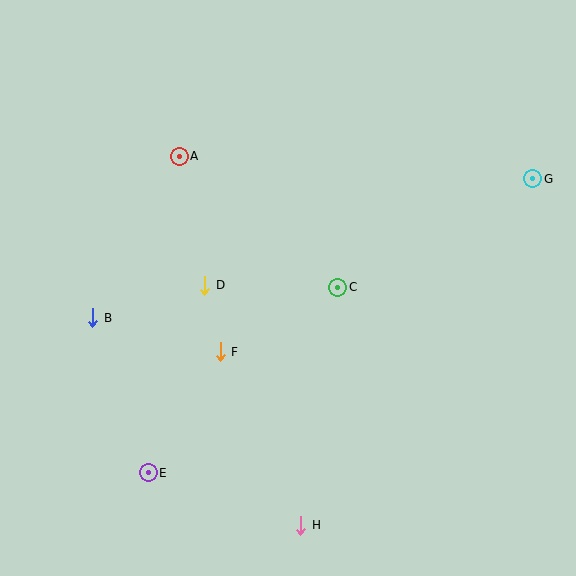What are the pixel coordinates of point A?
Point A is at (179, 156).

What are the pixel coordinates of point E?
Point E is at (148, 473).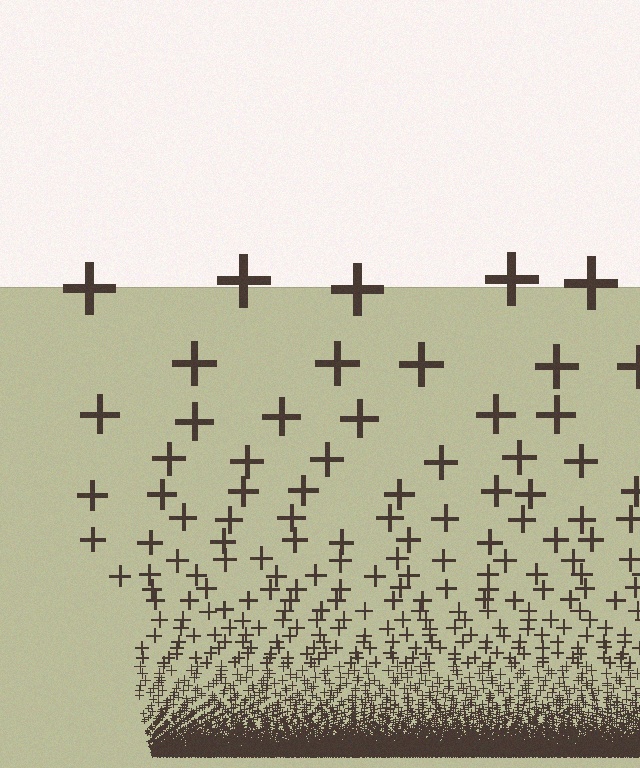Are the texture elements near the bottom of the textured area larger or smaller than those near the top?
Smaller. The gradient is inverted — elements near the bottom are smaller and denser.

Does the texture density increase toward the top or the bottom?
Density increases toward the bottom.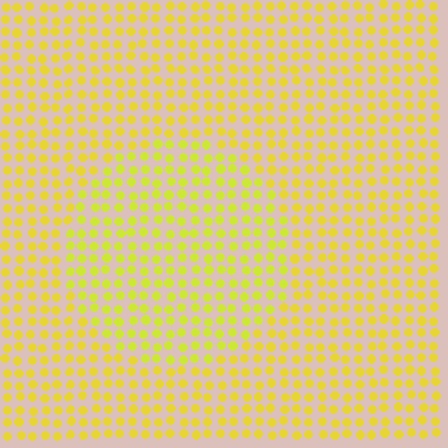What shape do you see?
I see a circle.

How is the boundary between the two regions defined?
The boundary is defined purely by a slight shift in hue (about 15 degrees). Spacing, size, and orientation are identical on both sides.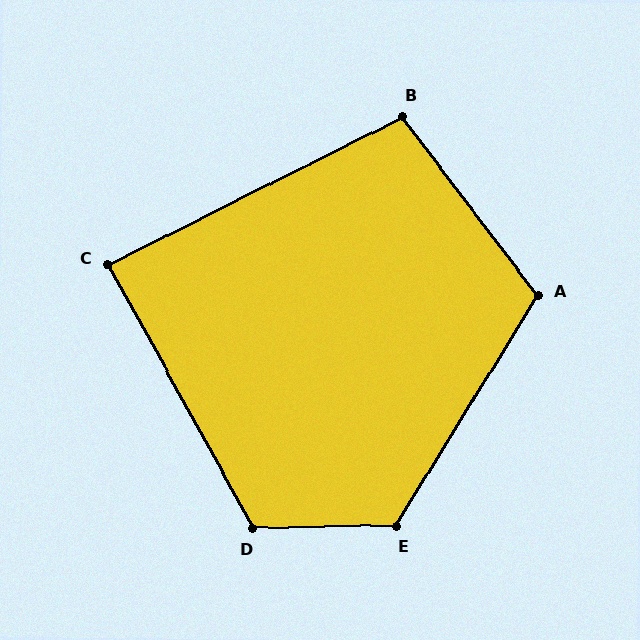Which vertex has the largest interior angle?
E, at approximately 123 degrees.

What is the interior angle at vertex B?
Approximately 101 degrees (obtuse).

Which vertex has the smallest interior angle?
C, at approximately 88 degrees.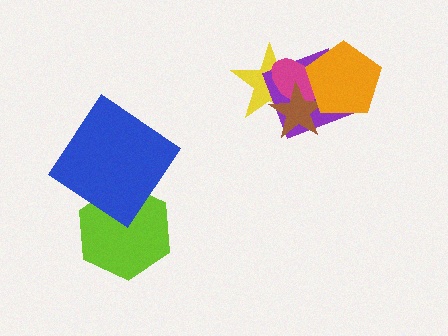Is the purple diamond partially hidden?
Yes, it is partially covered by another shape.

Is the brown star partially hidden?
Yes, it is partially covered by another shape.